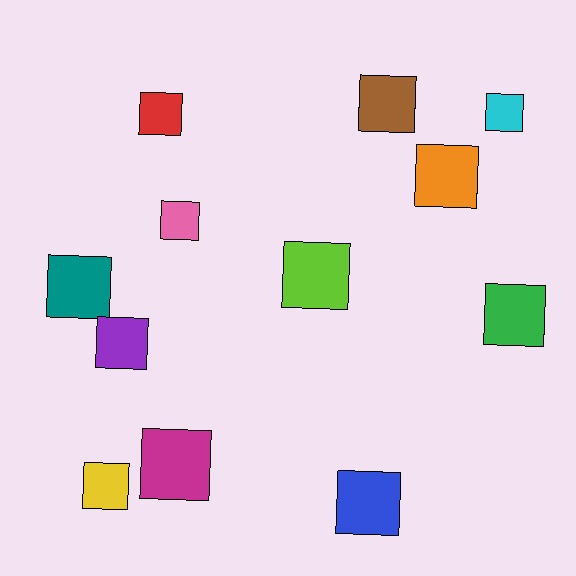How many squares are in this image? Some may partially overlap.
There are 12 squares.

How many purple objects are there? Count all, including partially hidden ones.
There is 1 purple object.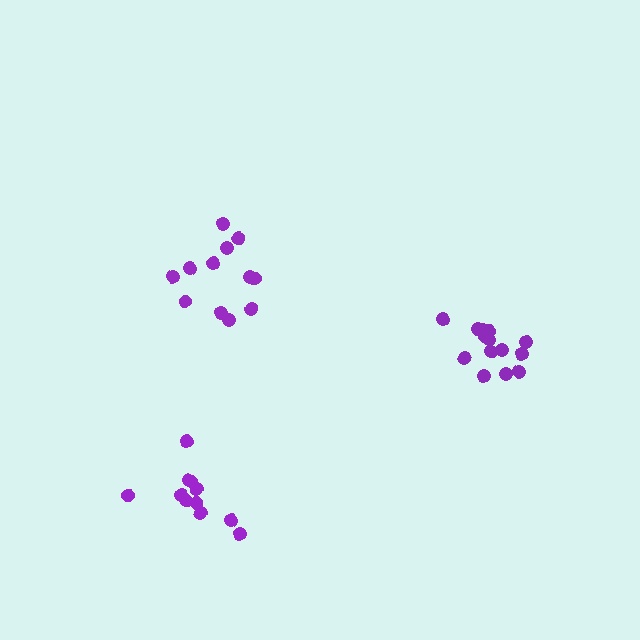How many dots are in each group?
Group 1: 14 dots, Group 2: 12 dots, Group 3: 11 dots (37 total).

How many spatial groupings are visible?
There are 3 spatial groupings.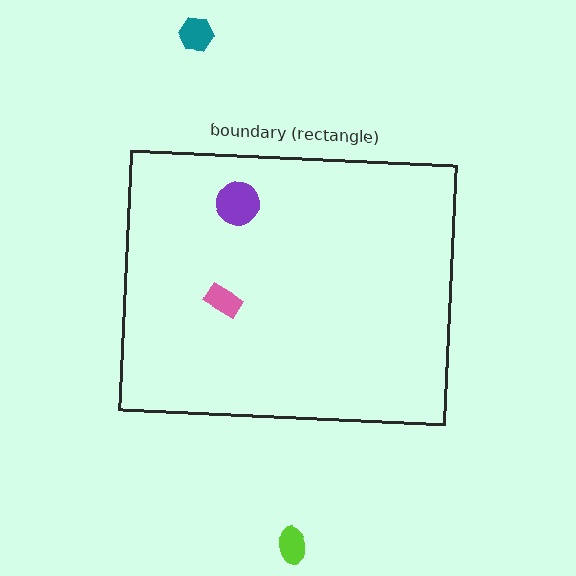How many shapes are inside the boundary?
2 inside, 2 outside.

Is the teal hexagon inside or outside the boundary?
Outside.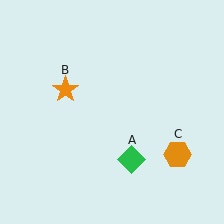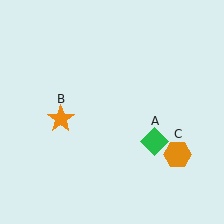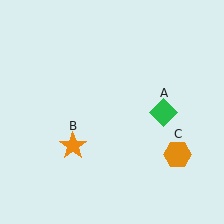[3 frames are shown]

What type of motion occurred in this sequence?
The green diamond (object A), orange star (object B) rotated counterclockwise around the center of the scene.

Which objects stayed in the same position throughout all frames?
Orange hexagon (object C) remained stationary.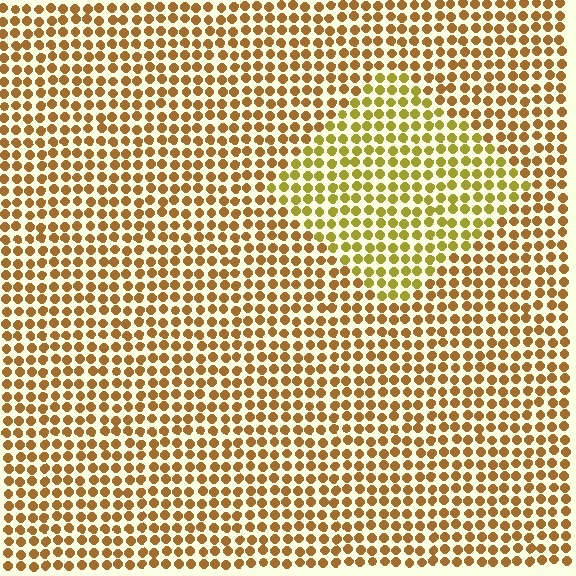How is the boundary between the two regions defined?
The boundary is defined purely by a slight shift in hue (about 28 degrees). Spacing, size, and orientation are identical on both sides.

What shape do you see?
I see a diamond.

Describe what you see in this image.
The image is filled with small brown elements in a uniform arrangement. A diamond-shaped region is visible where the elements are tinted to a slightly different hue, forming a subtle color boundary.